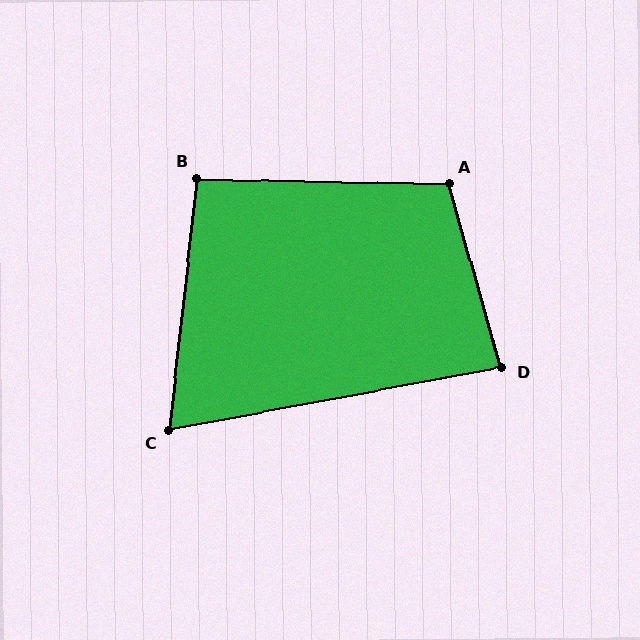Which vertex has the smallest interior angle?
C, at approximately 73 degrees.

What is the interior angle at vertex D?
Approximately 85 degrees (acute).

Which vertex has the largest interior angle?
A, at approximately 107 degrees.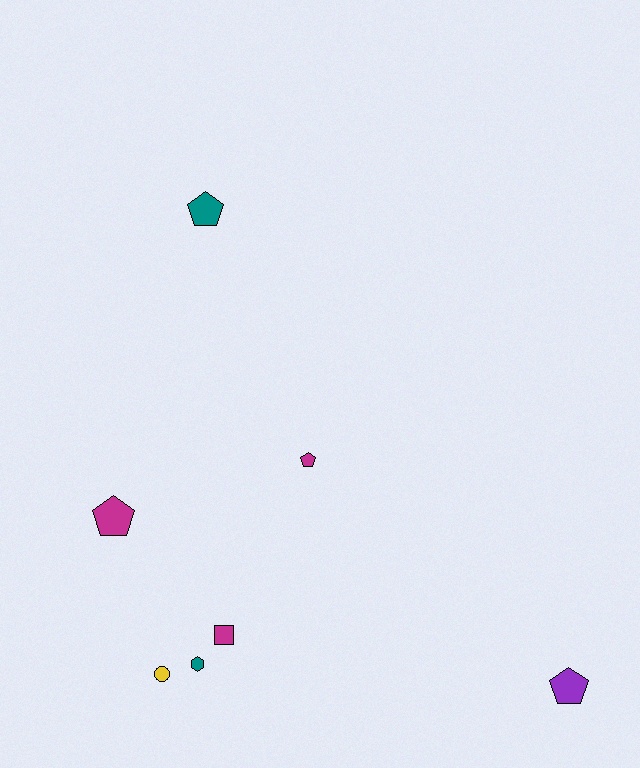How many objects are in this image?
There are 7 objects.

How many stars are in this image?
There are no stars.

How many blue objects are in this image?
There are no blue objects.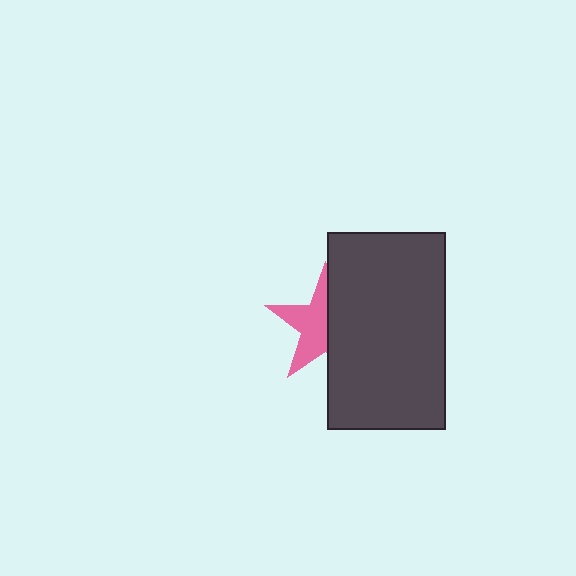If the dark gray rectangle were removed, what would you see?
You would see the complete pink star.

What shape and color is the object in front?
The object in front is a dark gray rectangle.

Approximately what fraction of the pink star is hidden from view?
Roughly 47% of the pink star is hidden behind the dark gray rectangle.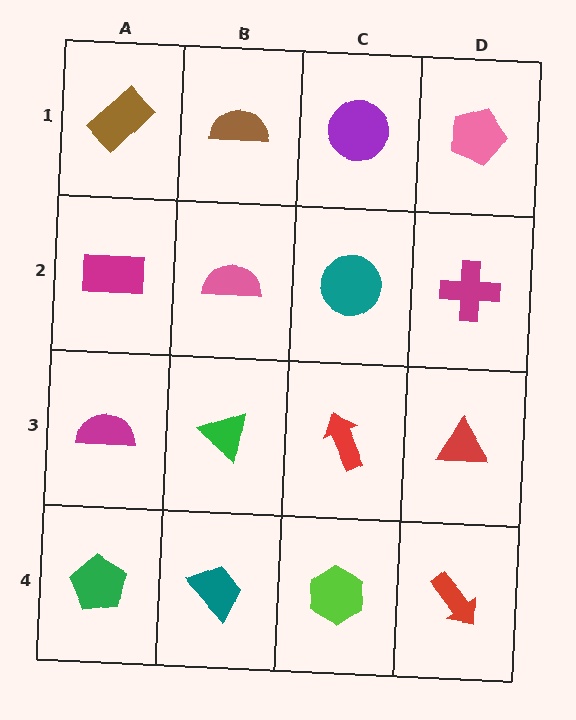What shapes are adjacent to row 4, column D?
A red triangle (row 3, column D), a lime hexagon (row 4, column C).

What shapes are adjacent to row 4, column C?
A red arrow (row 3, column C), a teal trapezoid (row 4, column B), a red arrow (row 4, column D).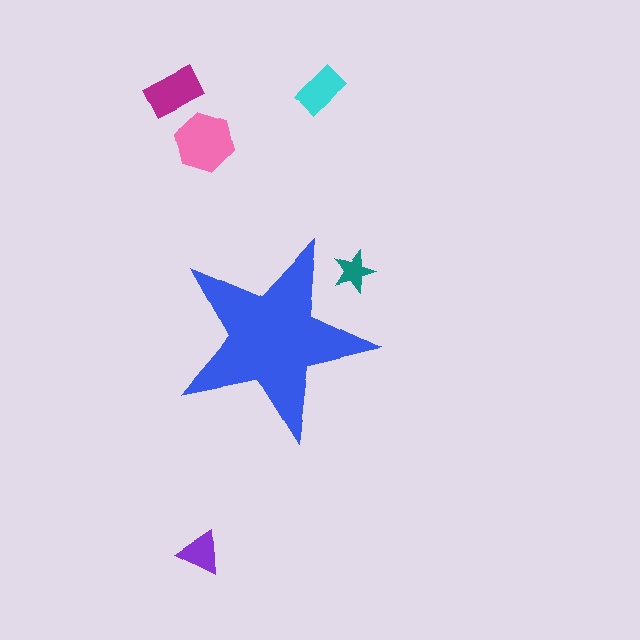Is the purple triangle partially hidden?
No, the purple triangle is fully visible.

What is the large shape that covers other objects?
A blue star.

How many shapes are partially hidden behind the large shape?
1 shape is partially hidden.